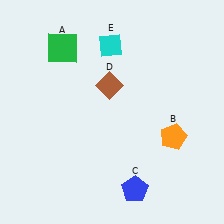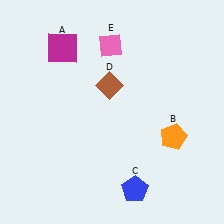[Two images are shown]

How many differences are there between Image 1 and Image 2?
There are 2 differences between the two images.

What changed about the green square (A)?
In Image 1, A is green. In Image 2, it changed to magenta.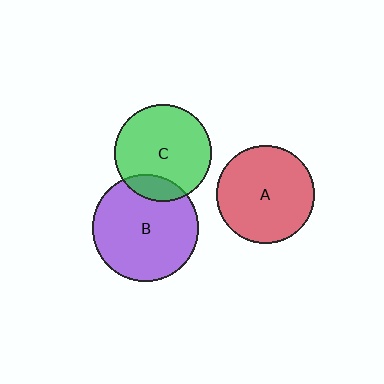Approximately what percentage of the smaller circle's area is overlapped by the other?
Approximately 15%.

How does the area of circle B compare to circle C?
Approximately 1.2 times.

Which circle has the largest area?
Circle B (purple).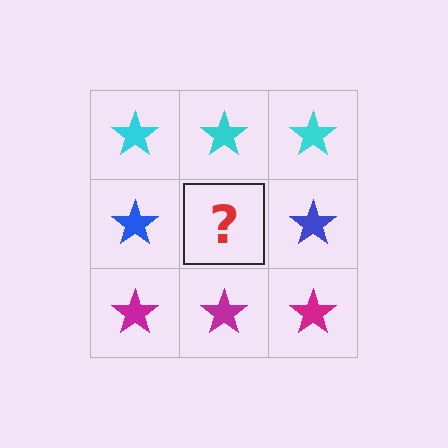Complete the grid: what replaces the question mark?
The question mark should be replaced with a blue star.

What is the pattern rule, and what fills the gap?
The rule is that each row has a consistent color. The gap should be filled with a blue star.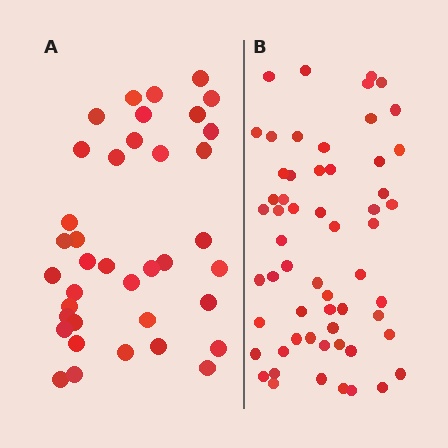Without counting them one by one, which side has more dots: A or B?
Region B (the right region) has more dots.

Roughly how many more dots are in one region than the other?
Region B has approximately 20 more dots than region A.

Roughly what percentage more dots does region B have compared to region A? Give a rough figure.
About 55% more.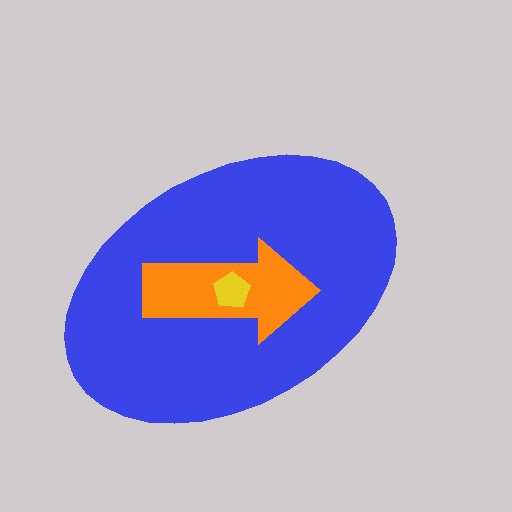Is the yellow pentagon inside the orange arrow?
Yes.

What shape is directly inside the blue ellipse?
The orange arrow.